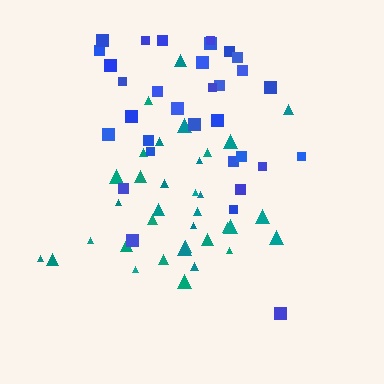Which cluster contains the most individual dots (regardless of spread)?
Teal (35).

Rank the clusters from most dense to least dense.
teal, blue.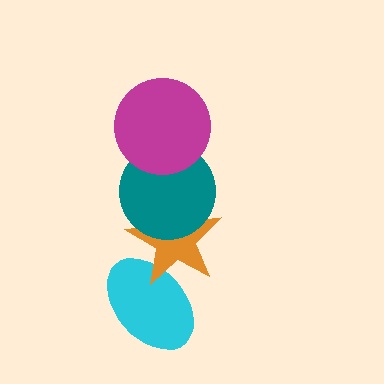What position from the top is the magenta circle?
The magenta circle is 1st from the top.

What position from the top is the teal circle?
The teal circle is 2nd from the top.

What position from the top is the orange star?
The orange star is 3rd from the top.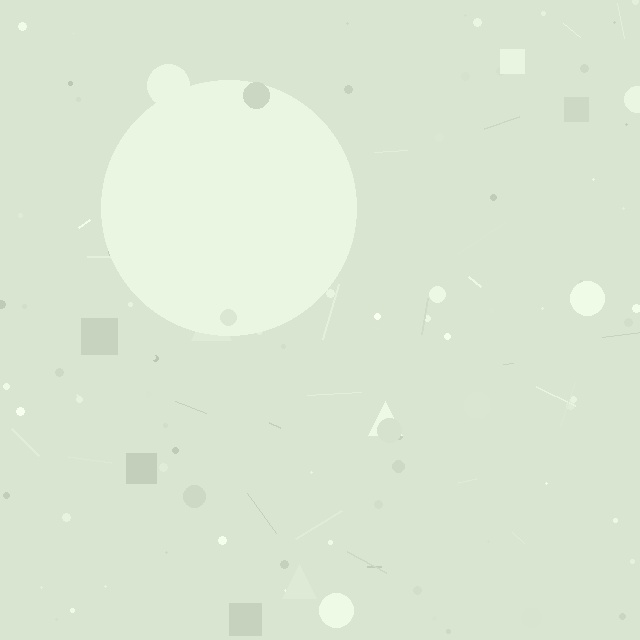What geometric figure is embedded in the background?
A circle is embedded in the background.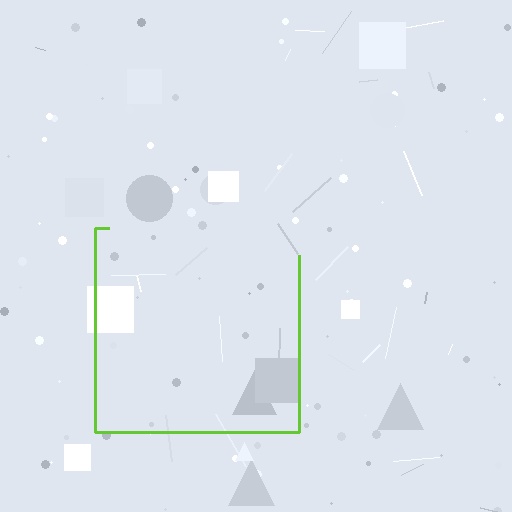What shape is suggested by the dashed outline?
The dashed outline suggests a square.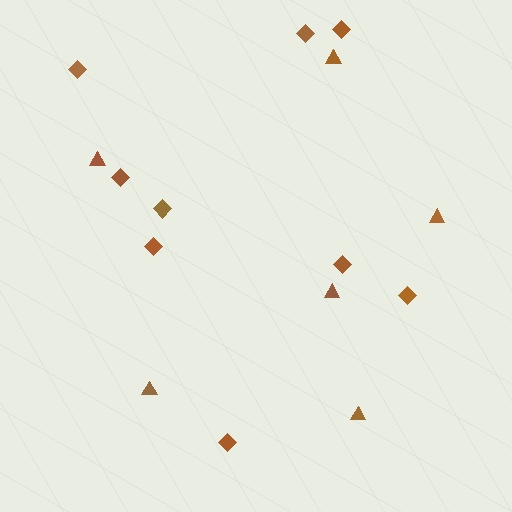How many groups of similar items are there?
There are 2 groups: one group of diamonds (9) and one group of triangles (6).